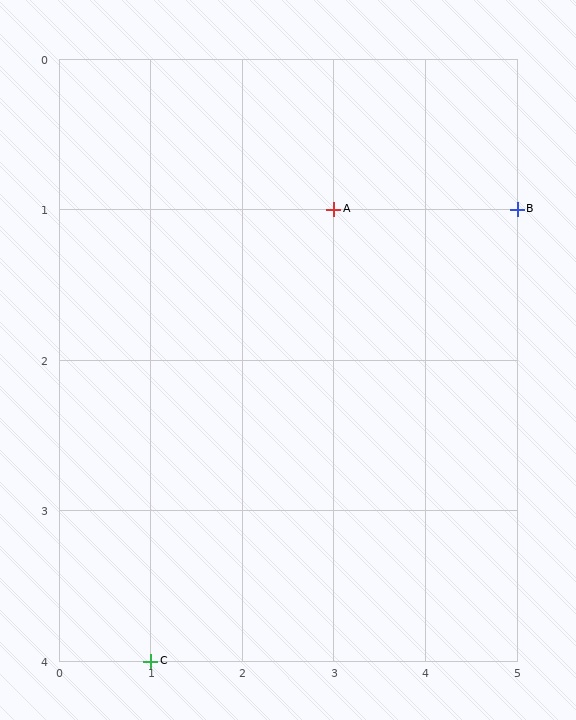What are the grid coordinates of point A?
Point A is at grid coordinates (3, 1).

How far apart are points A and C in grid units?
Points A and C are 2 columns and 3 rows apart (about 3.6 grid units diagonally).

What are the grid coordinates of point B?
Point B is at grid coordinates (5, 1).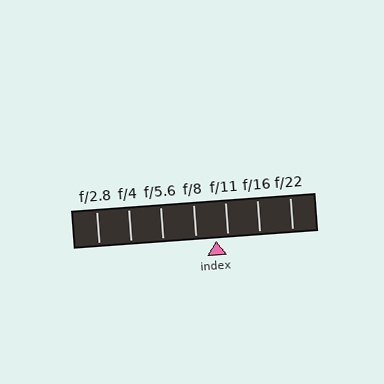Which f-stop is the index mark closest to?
The index mark is closest to f/11.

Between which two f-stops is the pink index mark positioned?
The index mark is between f/8 and f/11.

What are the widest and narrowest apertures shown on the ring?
The widest aperture shown is f/2.8 and the narrowest is f/22.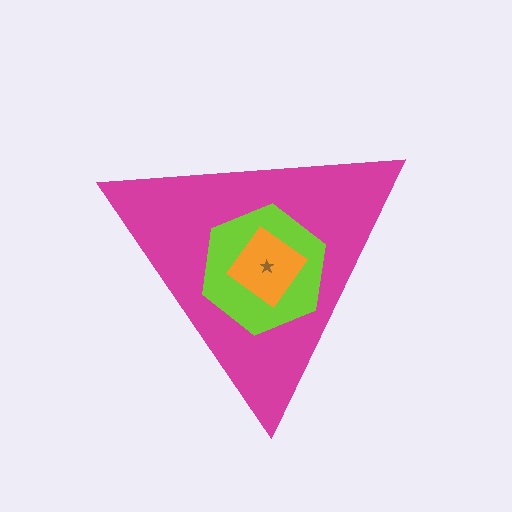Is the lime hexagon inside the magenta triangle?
Yes.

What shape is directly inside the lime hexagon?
The orange diamond.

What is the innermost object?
The brown star.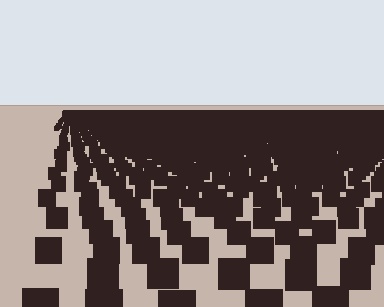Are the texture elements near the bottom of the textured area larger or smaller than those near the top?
Larger. Near the bottom, elements are closer to the viewer and appear at a bigger on-screen size.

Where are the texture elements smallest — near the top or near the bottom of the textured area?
Near the top.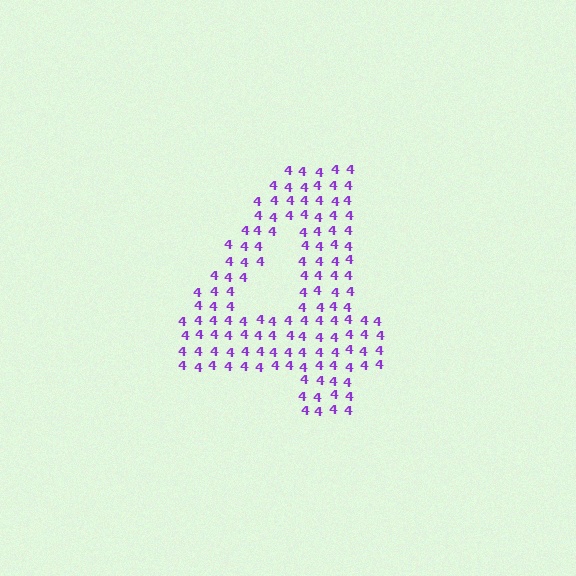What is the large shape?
The large shape is the digit 4.